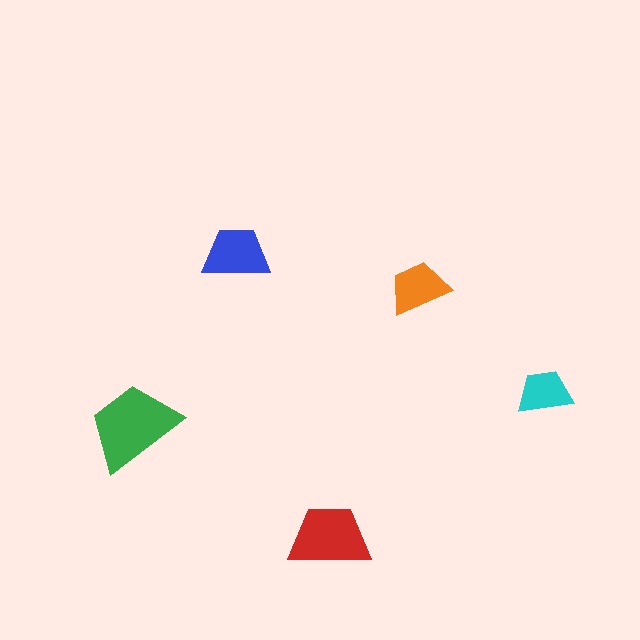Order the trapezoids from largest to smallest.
the green one, the red one, the blue one, the orange one, the cyan one.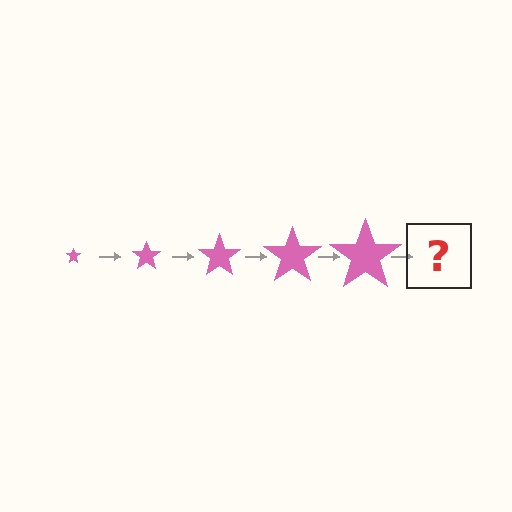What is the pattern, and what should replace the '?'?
The pattern is that the star gets progressively larger each step. The '?' should be a pink star, larger than the previous one.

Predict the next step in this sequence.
The next step is a pink star, larger than the previous one.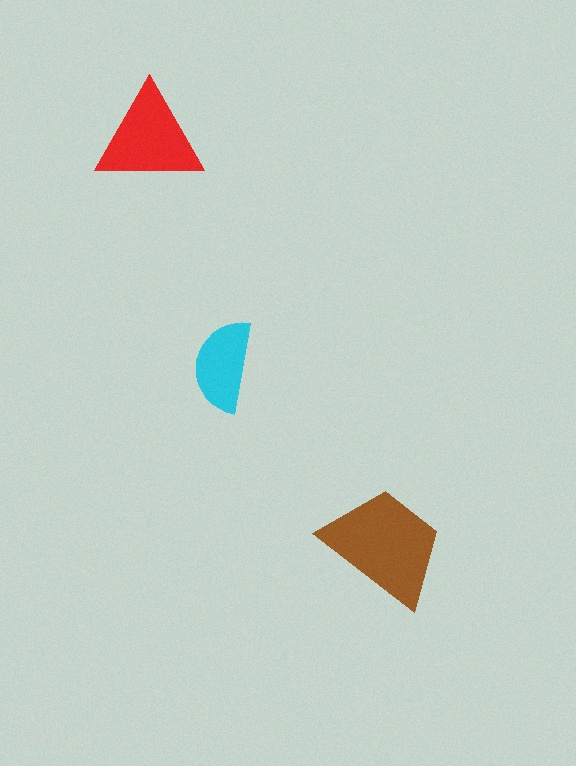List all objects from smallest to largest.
The cyan semicircle, the red triangle, the brown trapezoid.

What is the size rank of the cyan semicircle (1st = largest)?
3rd.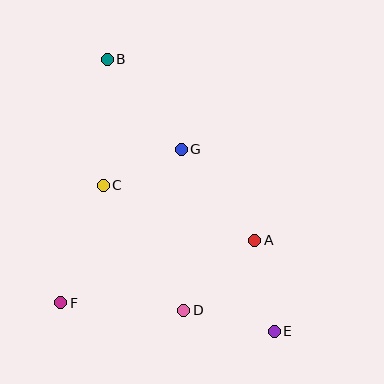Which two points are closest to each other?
Points C and G are closest to each other.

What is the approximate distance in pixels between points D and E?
The distance between D and E is approximately 93 pixels.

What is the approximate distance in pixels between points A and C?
The distance between A and C is approximately 161 pixels.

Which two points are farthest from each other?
Points B and E are farthest from each other.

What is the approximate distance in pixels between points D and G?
The distance between D and G is approximately 161 pixels.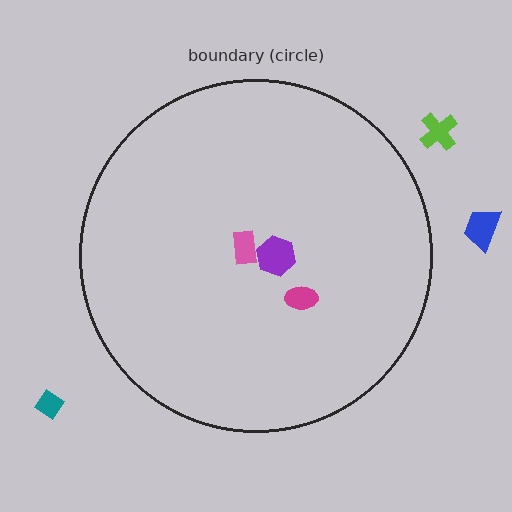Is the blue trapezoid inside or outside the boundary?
Outside.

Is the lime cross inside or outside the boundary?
Outside.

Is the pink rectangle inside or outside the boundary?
Inside.